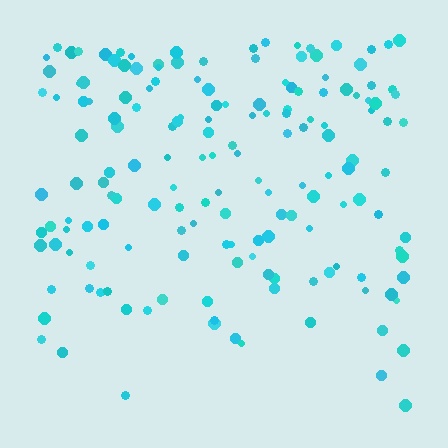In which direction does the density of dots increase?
From bottom to top, with the top side densest.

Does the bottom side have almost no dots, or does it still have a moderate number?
Still a moderate number, just noticeably fewer than the top.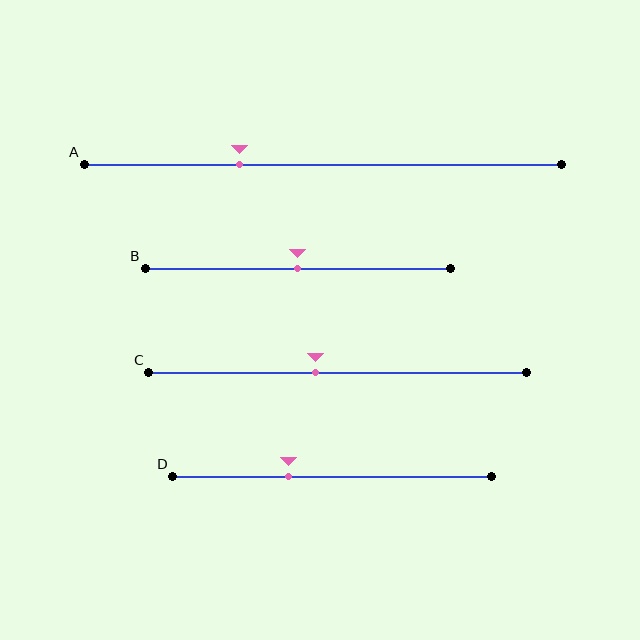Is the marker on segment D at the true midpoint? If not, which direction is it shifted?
No, the marker on segment D is shifted to the left by about 14% of the segment length.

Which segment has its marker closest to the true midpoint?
Segment B has its marker closest to the true midpoint.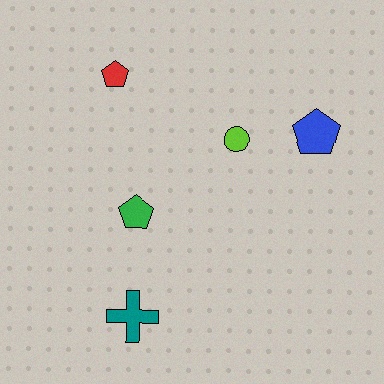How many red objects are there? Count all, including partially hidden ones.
There is 1 red object.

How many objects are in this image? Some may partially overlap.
There are 5 objects.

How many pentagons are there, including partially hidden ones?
There are 3 pentagons.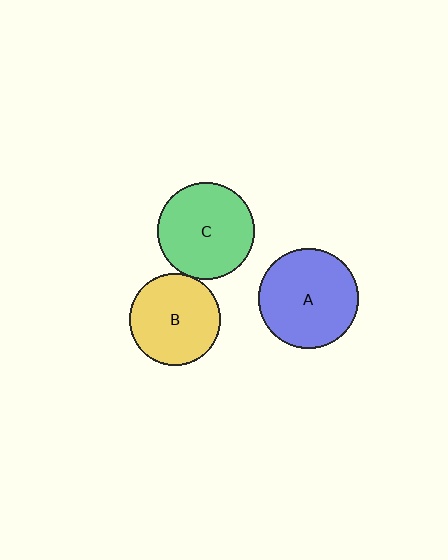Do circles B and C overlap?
Yes.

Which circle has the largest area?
Circle A (blue).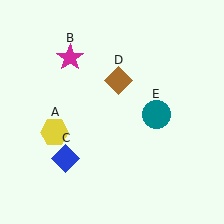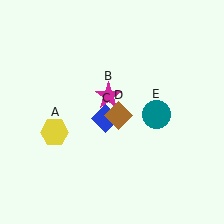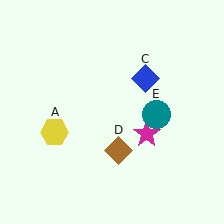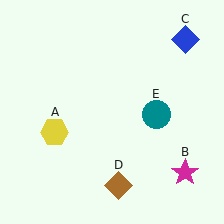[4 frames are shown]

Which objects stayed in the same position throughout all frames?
Yellow hexagon (object A) and teal circle (object E) remained stationary.